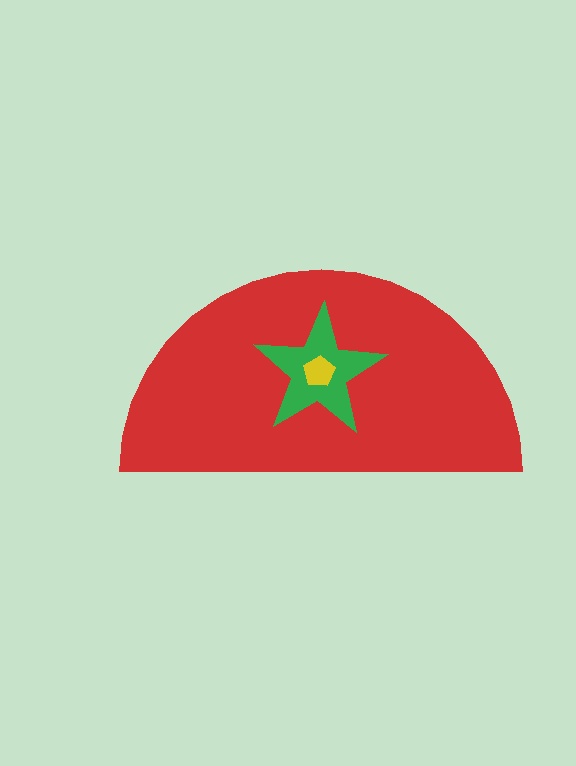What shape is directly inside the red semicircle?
The green star.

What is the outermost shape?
The red semicircle.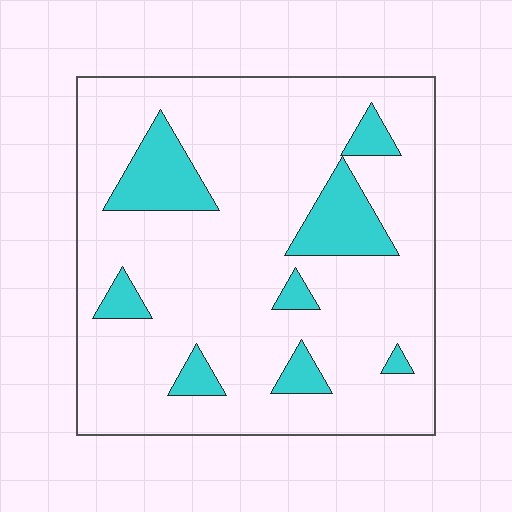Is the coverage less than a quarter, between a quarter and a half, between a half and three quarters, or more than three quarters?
Less than a quarter.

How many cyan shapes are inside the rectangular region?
8.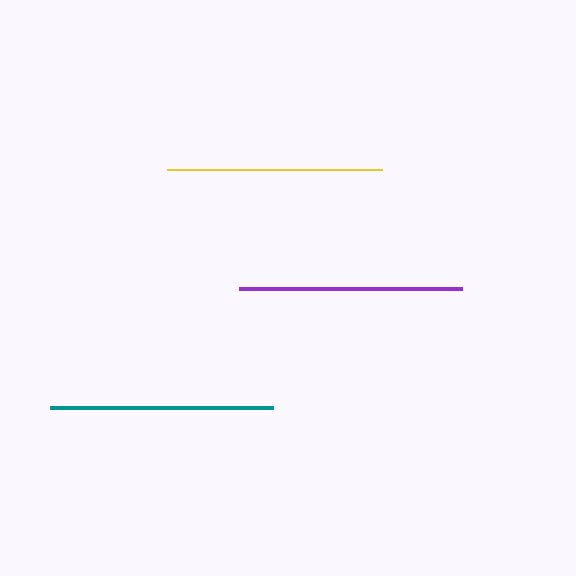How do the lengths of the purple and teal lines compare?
The purple and teal lines are approximately the same length.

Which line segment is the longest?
The purple line is the longest at approximately 223 pixels.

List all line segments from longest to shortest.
From longest to shortest: purple, teal, yellow.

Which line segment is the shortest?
The yellow line is the shortest at approximately 215 pixels.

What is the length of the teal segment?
The teal segment is approximately 222 pixels long.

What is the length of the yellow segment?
The yellow segment is approximately 215 pixels long.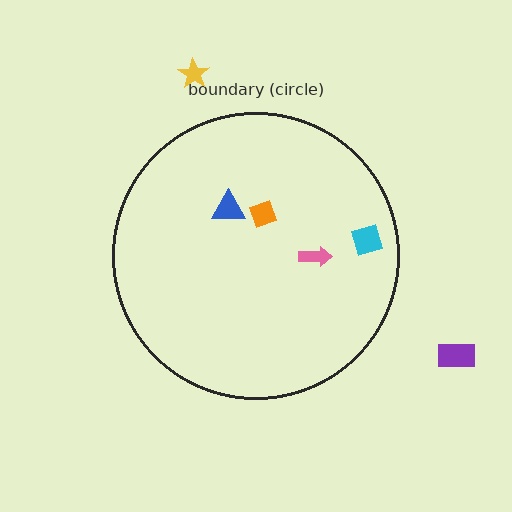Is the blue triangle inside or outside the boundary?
Inside.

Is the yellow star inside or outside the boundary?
Outside.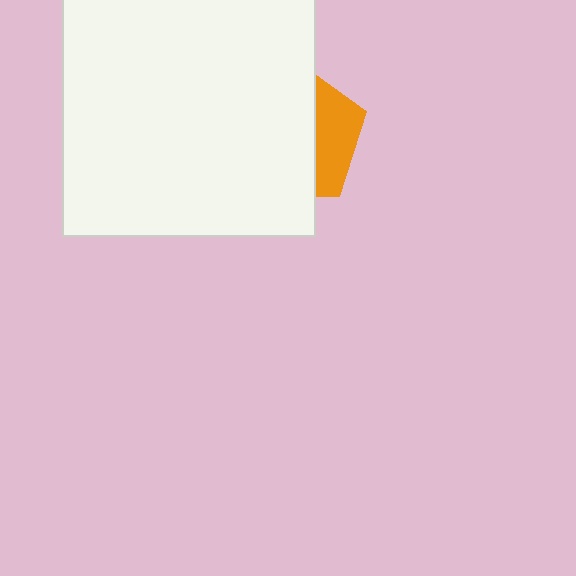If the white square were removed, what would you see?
You would see the complete orange pentagon.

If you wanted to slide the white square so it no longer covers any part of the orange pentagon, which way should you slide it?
Slide it left — that is the most direct way to separate the two shapes.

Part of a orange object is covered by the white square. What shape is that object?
It is a pentagon.